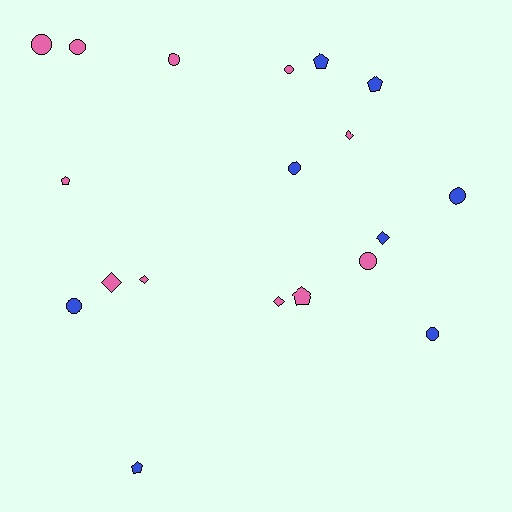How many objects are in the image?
There are 19 objects.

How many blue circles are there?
There are 4 blue circles.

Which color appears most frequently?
Pink, with 11 objects.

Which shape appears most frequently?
Circle, with 9 objects.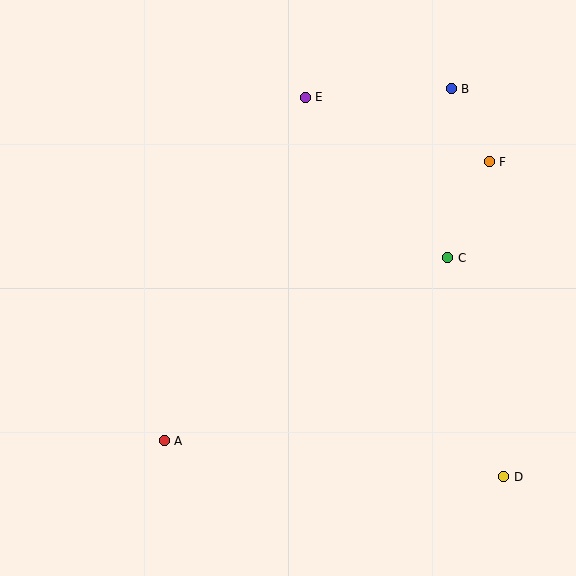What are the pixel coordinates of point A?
Point A is at (164, 441).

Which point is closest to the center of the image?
Point C at (448, 258) is closest to the center.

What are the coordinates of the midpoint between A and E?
The midpoint between A and E is at (235, 269).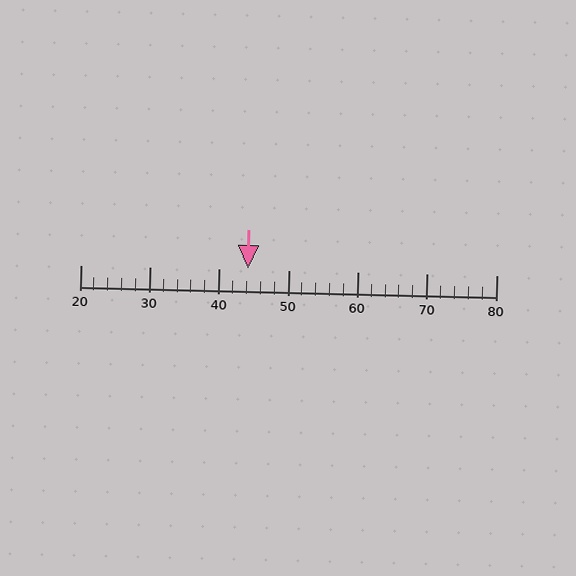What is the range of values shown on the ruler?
The ruler shows values from 20 to 80.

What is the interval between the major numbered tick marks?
The major tick marks are spaced 10 units apart.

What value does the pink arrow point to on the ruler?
The pink arrow points to approximately 44.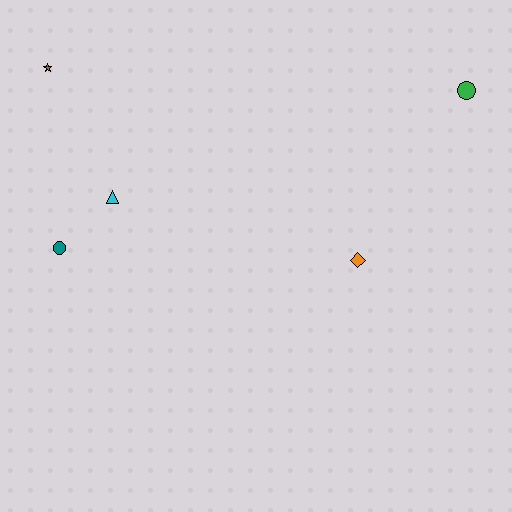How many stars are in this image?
There is 1 star.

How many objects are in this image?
There are 5 objects.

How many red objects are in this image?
There are no red objects.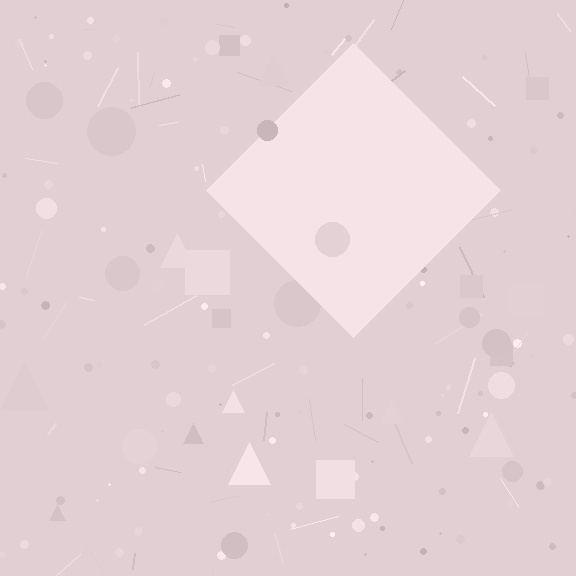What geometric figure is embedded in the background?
A diamond is embedded in the background.